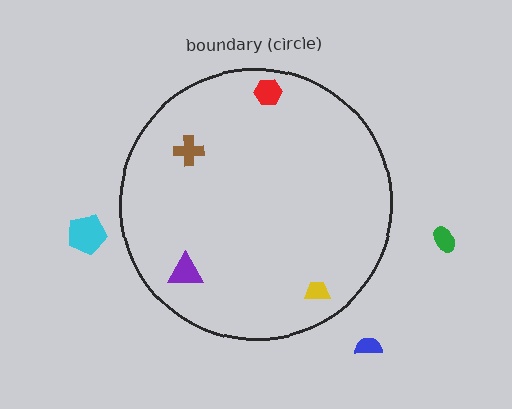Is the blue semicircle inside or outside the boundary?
Outside.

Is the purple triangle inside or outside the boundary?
Inside.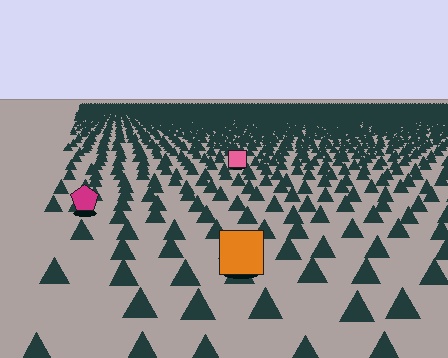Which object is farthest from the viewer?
The pink square is farthest from the viewer. It appears smaller and the ground texture around it is denser.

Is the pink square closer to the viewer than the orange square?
No. The orange square is closer — you can tell from the texture gradient: the ground texture is coarser near it.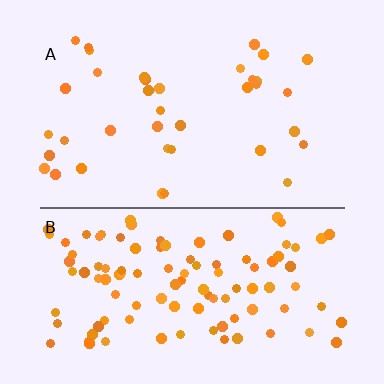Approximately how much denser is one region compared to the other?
Approximately 2.9× — region B over region A.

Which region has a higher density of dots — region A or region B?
B (the bottom).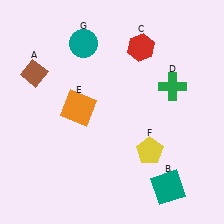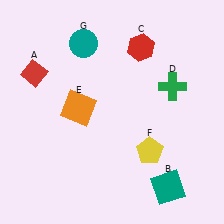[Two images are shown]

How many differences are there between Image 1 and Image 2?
There is 1 difference between the two images.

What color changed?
The diamond (A) changed from brown in Image 1 to red in Image 2.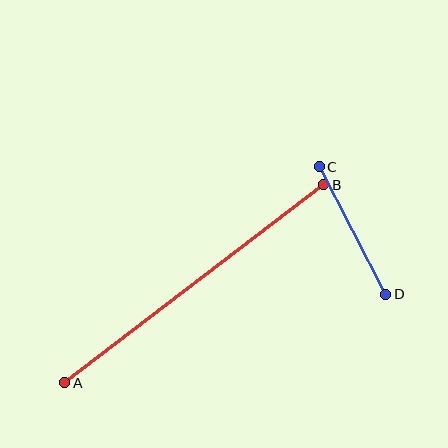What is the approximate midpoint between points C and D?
The midpoint is at approximately (353, 231) pixels.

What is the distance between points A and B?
The distance is approximately 326 pixels.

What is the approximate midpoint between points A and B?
The midpoint is at approximately (194, 284) pixels.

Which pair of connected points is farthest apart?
Points A and B are farthest apart.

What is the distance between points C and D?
The distance is approximately 144 pixels.